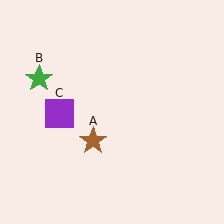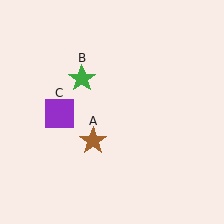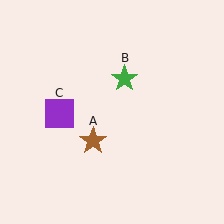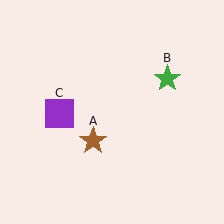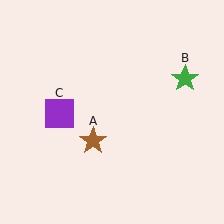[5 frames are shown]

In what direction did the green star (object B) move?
The green star (object B) moved right.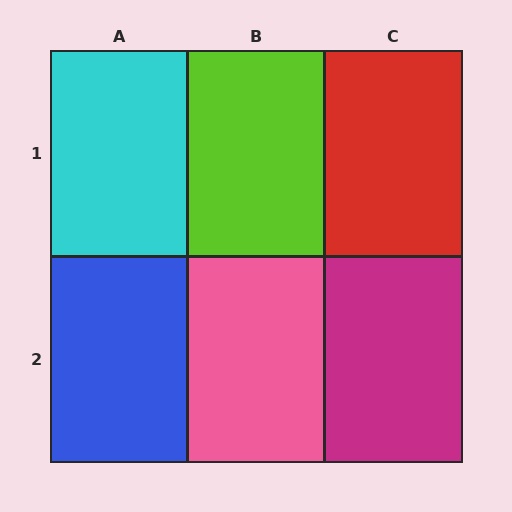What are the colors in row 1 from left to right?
Cyan, lime, red.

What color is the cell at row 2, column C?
Magenta.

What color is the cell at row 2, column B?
Pink.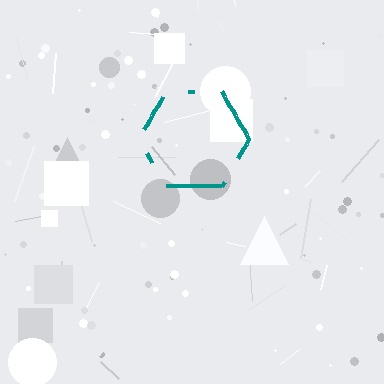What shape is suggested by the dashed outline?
The dashed outline suggests a hexagon.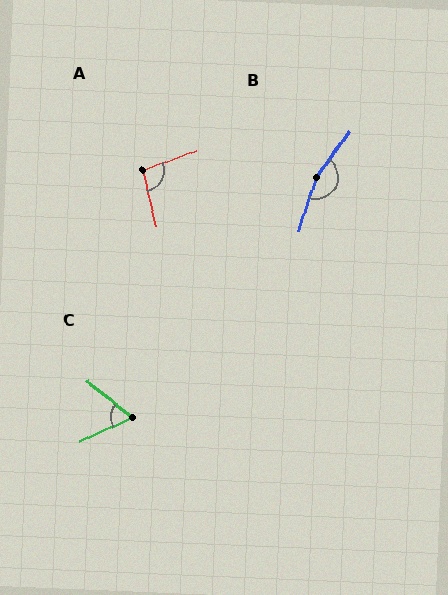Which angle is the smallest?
C, at approximately 64 degrees.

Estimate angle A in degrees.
Approximately 97 degrees.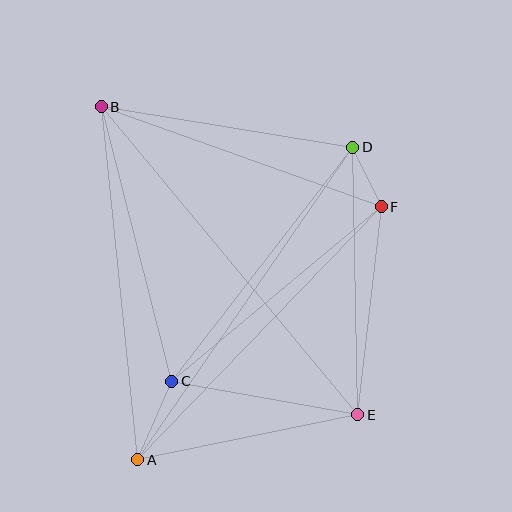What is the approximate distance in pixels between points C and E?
The distance between C and E is approximately 189 pixels.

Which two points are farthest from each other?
Points B and E are farthest from each other.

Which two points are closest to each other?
Points D and F are closest to each other.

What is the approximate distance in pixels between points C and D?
The distance between C and D is approximately 296 pixels.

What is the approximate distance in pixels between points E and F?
The distance between E and F is approximately 209 pixels.